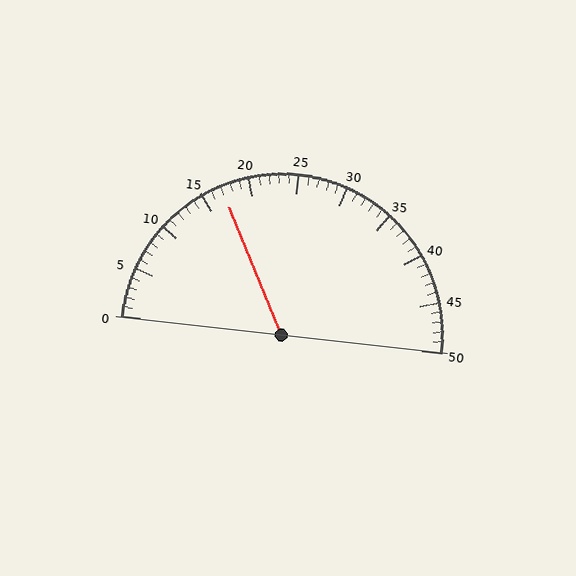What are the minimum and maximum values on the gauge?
The gauge ranges from 0 to 50.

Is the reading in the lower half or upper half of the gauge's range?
The reading is in the lower half of the range (0 to 50).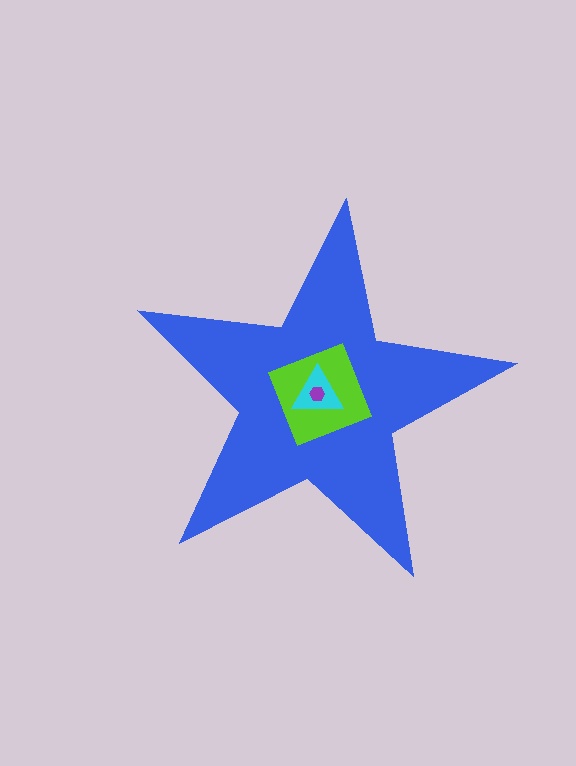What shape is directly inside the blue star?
The lime diamond.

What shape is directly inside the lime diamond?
The cyan triangle.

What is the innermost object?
The purple hexagon.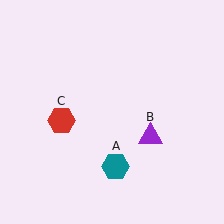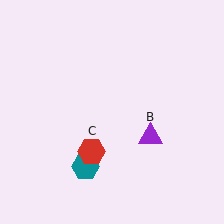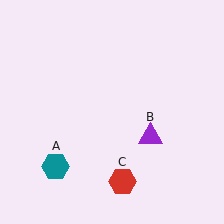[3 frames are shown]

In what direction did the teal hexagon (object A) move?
The teal hexagon (object A) moved left.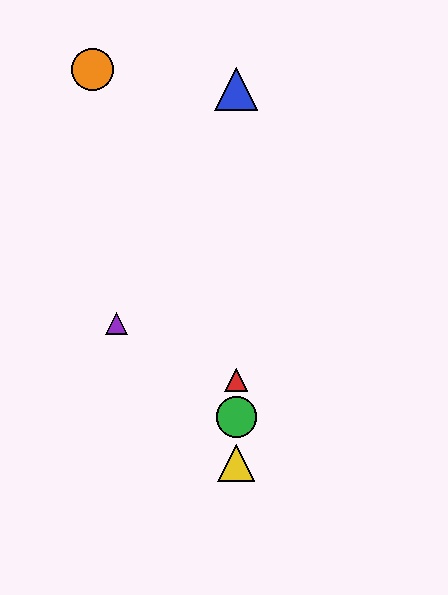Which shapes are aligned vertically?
The red triangle, the blue triangle, the green circle, the yellow triangle are aligned vertically.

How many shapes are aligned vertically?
4 shapes (the red triangle, the blue triangle, the green circle, the yellow triangle) are aligned vertically.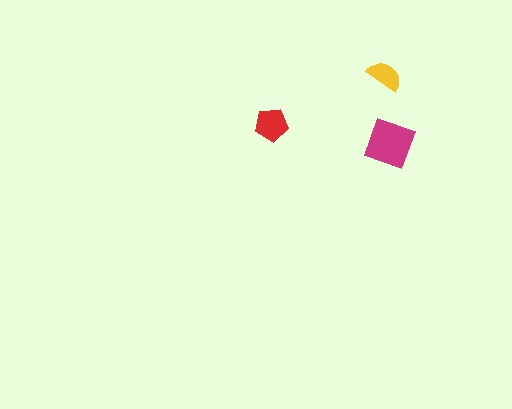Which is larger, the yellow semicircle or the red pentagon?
The red pentagon.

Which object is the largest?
The magenta diamond.